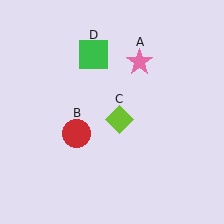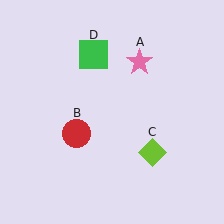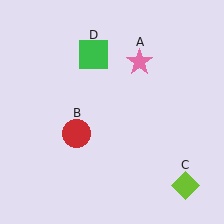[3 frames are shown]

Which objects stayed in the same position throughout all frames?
Pink star (object A) and red circle (object B) and green square (object D) remained stationary.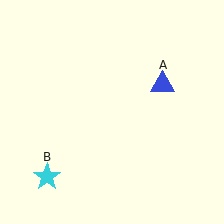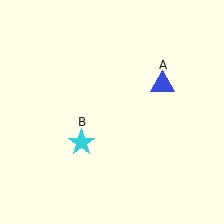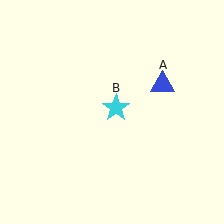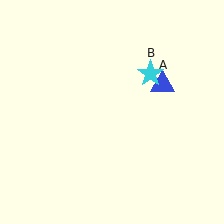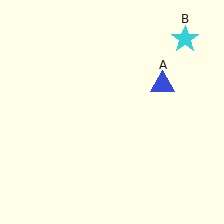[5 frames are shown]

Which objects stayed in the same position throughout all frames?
Blue triangle (object A) remained stationary.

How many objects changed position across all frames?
1 object changed position: cyan star (object B).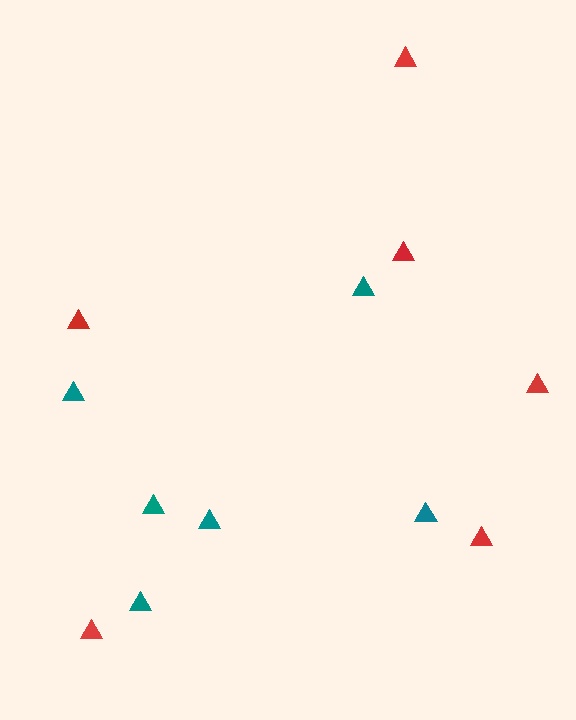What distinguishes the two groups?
There are 2 groups: one group of red triangles (6) and one group of teal triangles (6).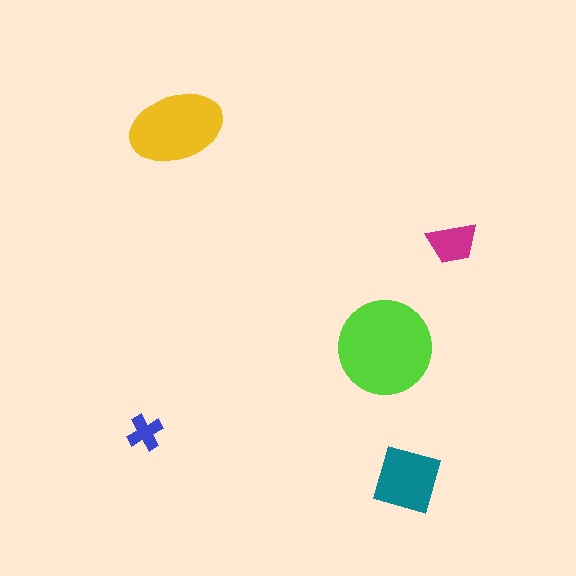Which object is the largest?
The lime circle.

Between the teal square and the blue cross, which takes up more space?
The teal square.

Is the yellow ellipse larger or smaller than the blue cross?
Larger.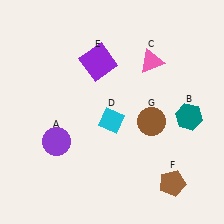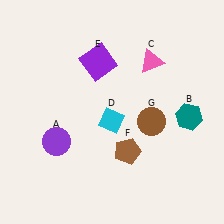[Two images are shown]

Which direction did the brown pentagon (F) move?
The brown pentagon (F) moved left.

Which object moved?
The brown pentagon (F) moved left.